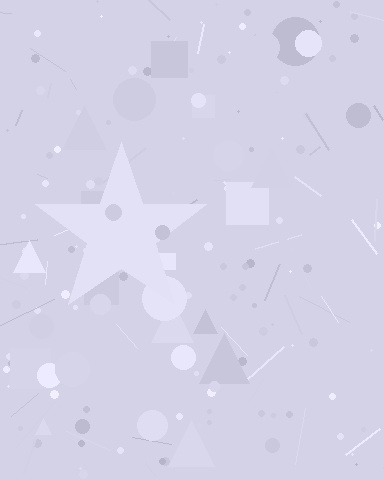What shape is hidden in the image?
A star is hidden in the image.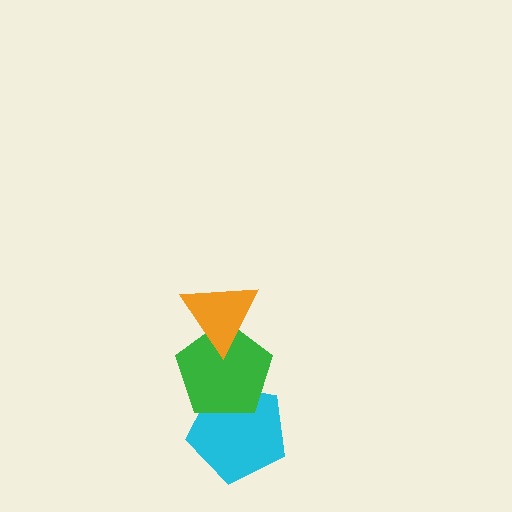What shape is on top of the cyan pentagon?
The green pentagon is on top of the cyan pentagon.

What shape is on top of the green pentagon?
The orange triangle is on top of the green pentagon.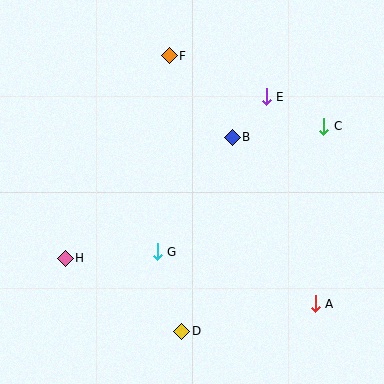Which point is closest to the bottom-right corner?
Point A is closest to the bottom-right corner.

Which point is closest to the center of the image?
Point B at (232, 137) is closest to the center.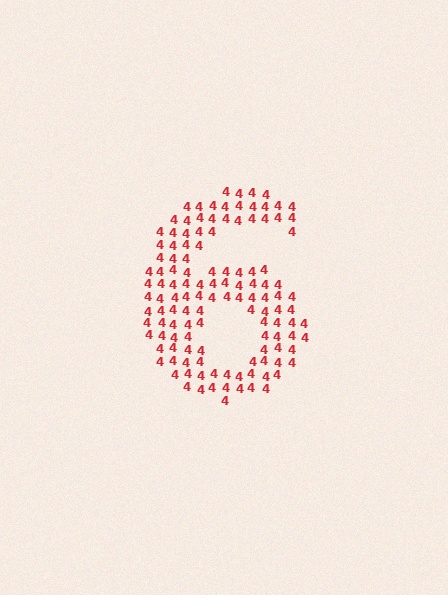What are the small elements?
The small elements are digit 4's.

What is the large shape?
The large shape is the digit 6.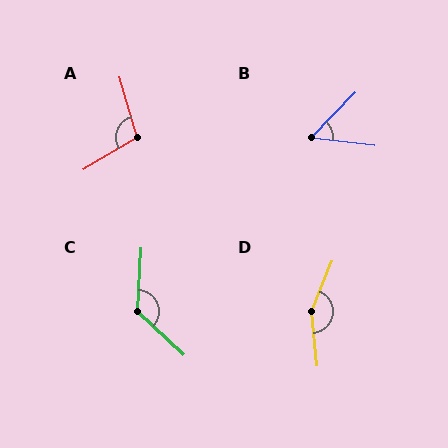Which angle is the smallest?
B, at approximately 52 degrees.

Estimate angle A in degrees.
Approximately 105 degrees.